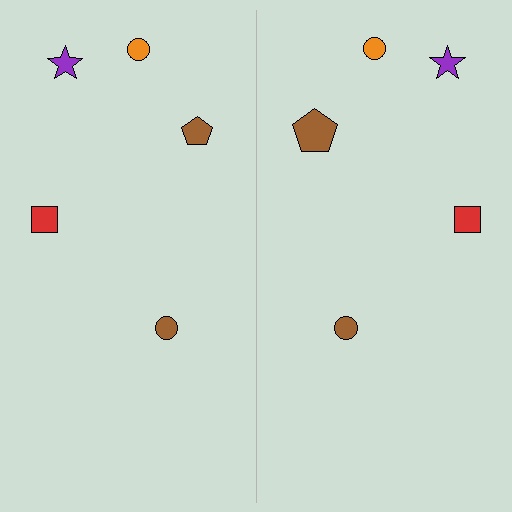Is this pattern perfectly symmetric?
No, the pattern is not perfectly symmetric. The brown pentagon on the right side has a different size than its mirror counterpart.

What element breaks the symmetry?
The brown pentagon on the right side has a different size than its mirror counterpart.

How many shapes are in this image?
There are 10 shapes in this image.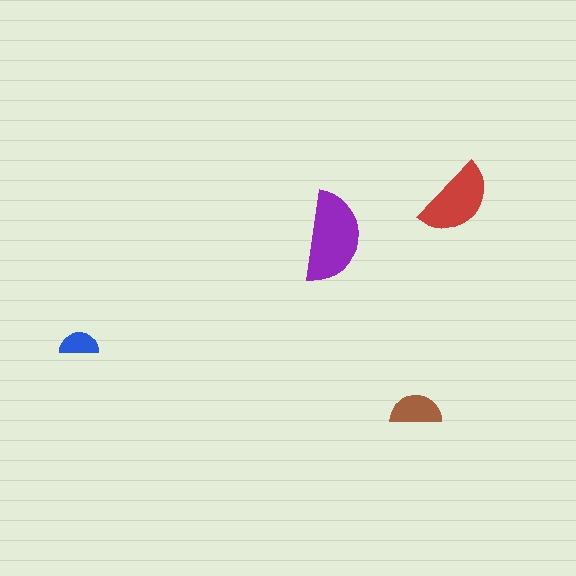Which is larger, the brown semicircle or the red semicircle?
The red one.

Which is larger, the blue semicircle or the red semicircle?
The red one.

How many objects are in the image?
There are 4 objects in the image.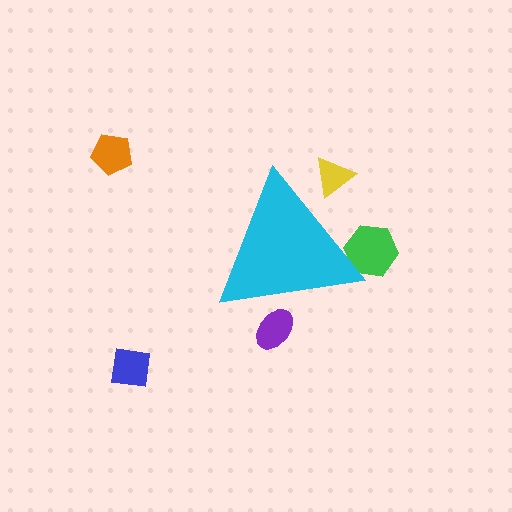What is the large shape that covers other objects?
A cyan triangle.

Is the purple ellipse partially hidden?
Yes, the purple ellipse is partially hidden behind the cyan triangle.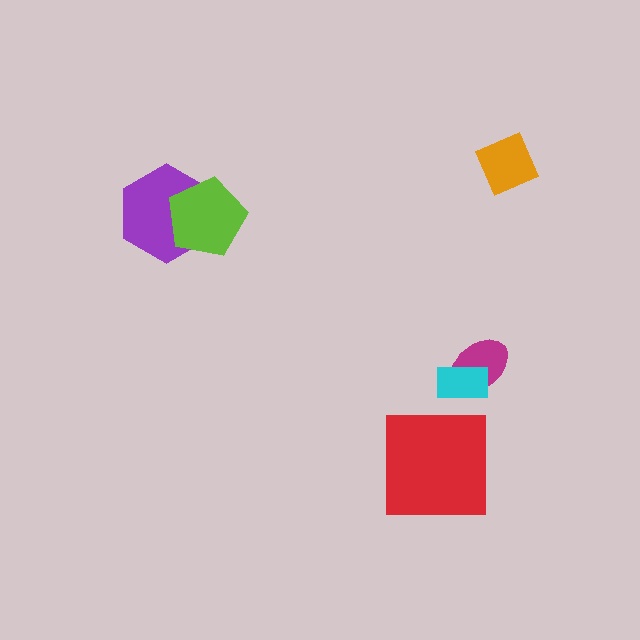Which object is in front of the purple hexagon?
The lime pentagon is in front of the purple hexagon.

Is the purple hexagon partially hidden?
Yes, it is partially covered by another shape.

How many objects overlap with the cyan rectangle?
1 object overlaps with the cyan rectangle.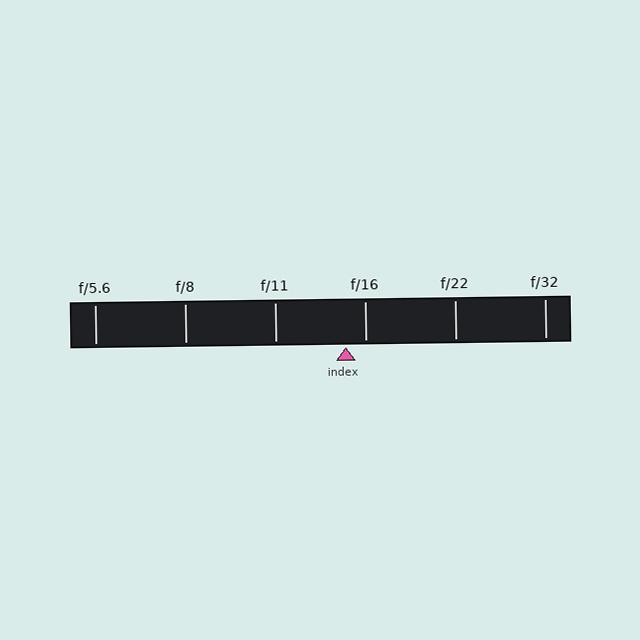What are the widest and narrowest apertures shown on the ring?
The widest aperture shown is f/5.6 and the narrowest is f/32.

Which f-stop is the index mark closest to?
The index mark is closest to f/16.